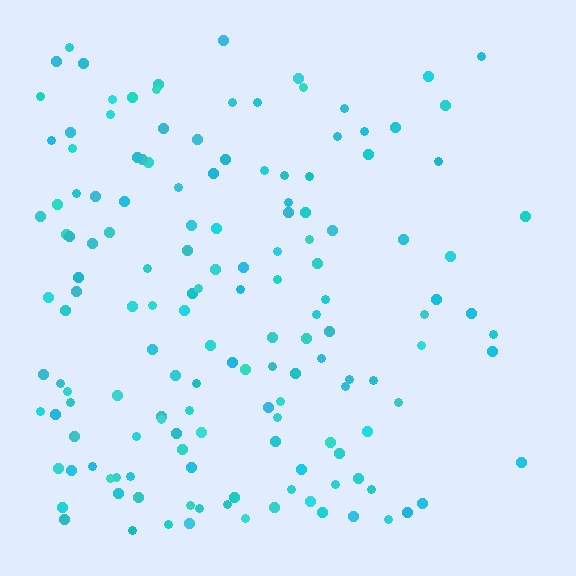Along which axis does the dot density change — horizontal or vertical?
Horizontal.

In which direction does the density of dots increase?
From right to left, with the left side densest.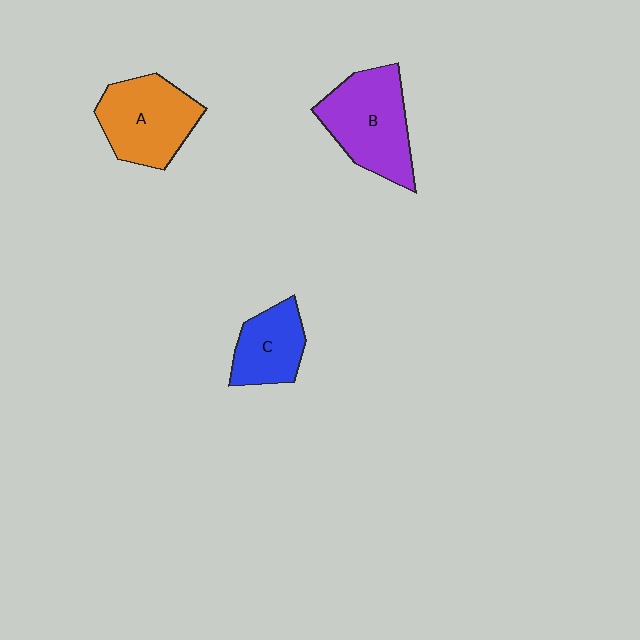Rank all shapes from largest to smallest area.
From largest to smallest: B (purple), A (orange), C (blue).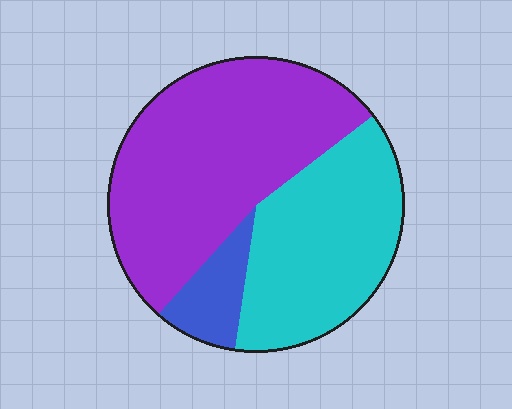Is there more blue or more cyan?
Cyan.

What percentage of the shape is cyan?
Cyan takes up about three eighths (3/8) of the shape.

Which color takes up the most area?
Purple, at roughly 55%.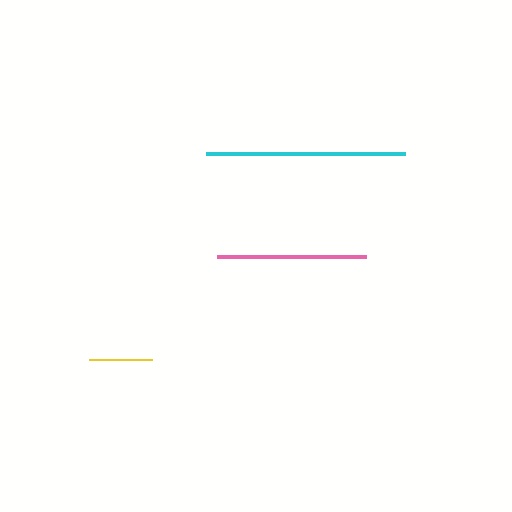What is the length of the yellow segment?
The yellow segment is approximately 63 pixels long.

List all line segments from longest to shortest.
From longest to shortest: cyan, pink, yellow.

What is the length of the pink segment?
The pink segment is approximately 149 pixels long.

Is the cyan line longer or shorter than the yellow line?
The cyan line is longer than the yellow line.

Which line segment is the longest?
The cyan line is the longest at approximately 199 pixels.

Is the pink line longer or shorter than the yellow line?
The pink line is longer than the yellow line.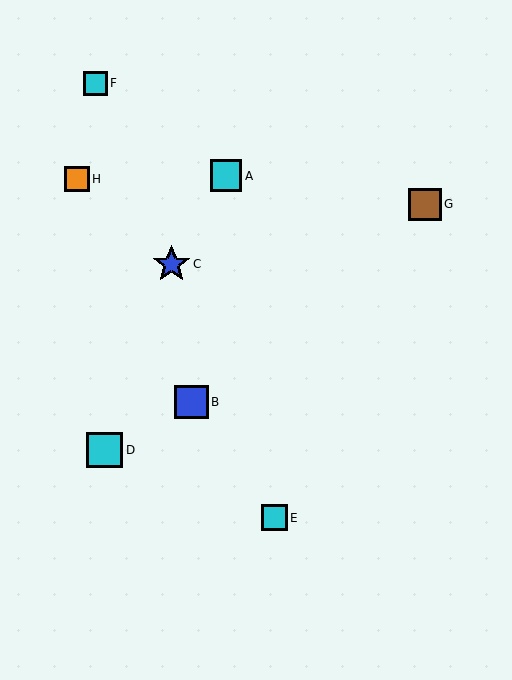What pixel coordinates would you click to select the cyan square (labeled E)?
Click at (274, 518) to select the cyan square E.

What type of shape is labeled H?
Shape H is an orange square.